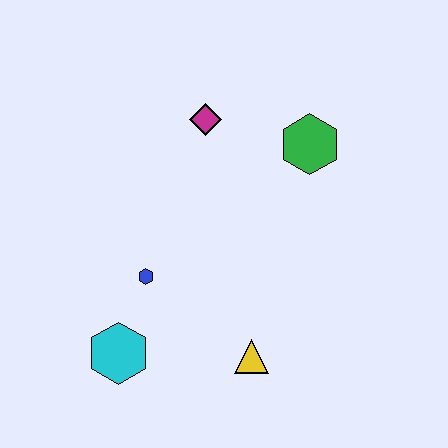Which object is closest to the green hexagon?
The magenta diamond is closest to the green hexagon.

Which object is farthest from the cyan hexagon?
The green hexagon is farthest from the cyan hexagon.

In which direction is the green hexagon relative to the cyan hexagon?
The green hexagon is above the cyan hexagon.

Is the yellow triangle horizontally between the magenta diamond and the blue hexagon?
No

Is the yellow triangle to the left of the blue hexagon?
No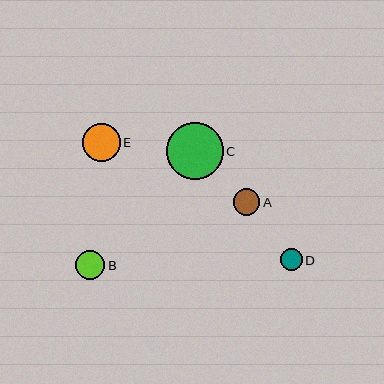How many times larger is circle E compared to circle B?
Circle E is approximately 1.3 times the size of circle B.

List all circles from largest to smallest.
From largest to smallest: C, E, B, A, D.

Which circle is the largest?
Circle C is the largest with a size of approximately 57 pixels.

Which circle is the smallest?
Circle D is the smallest with a size of approximately 22 pixels.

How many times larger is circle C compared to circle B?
Circle C is approximately 1.9 times the size of circle B.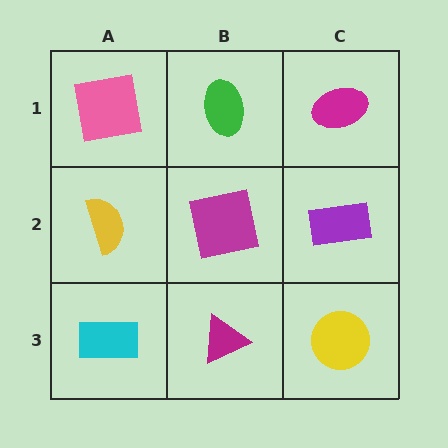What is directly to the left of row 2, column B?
A yellow semicircle.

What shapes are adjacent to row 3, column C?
A purple rectangle (row 2, column C), a magenta triangle (row 3, column B).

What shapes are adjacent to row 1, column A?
A yellow semicircle (row 2, column A), a green ellipse (row 1, column B).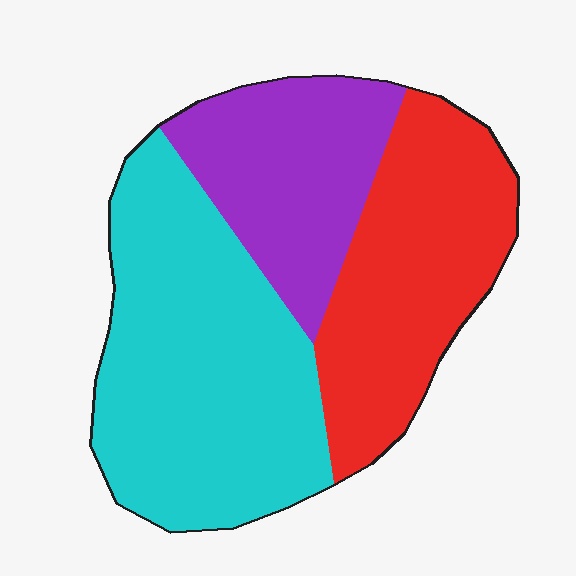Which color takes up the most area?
Cyan, at roughly 45%.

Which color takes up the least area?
Purple, at roughly 25%.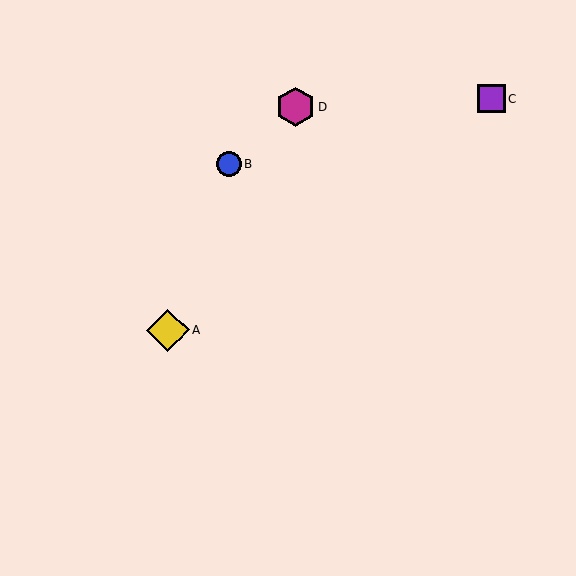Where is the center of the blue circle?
The center of the blue circle is at (229, 164).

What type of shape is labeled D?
Shape D is a magenta hexagon.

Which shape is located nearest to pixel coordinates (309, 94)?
The magenta hexagon (labeled D) at (296, 107) is nearest to that location.